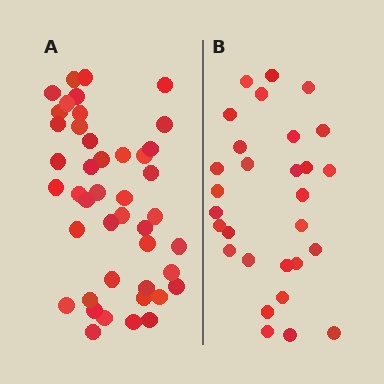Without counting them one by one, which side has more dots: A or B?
Region A (the left region) has more dots.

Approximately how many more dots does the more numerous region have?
Region A has approximately 15 more dots than region B.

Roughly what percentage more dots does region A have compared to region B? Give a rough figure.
About 50% more.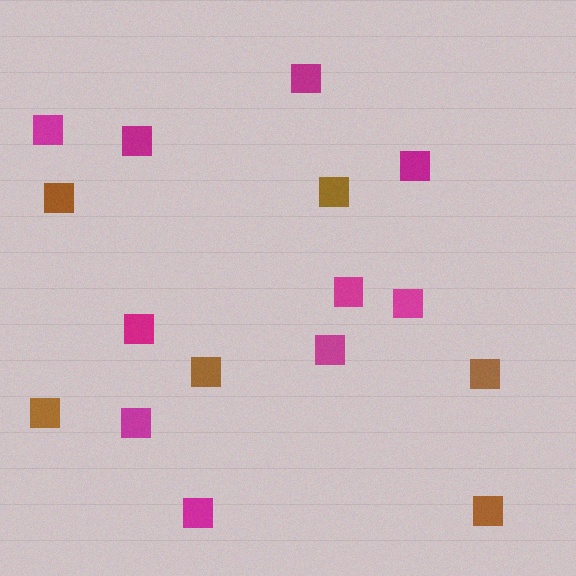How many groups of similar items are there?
There are 2 groups: one group of magenta squares (10) and one group of brown squares (6).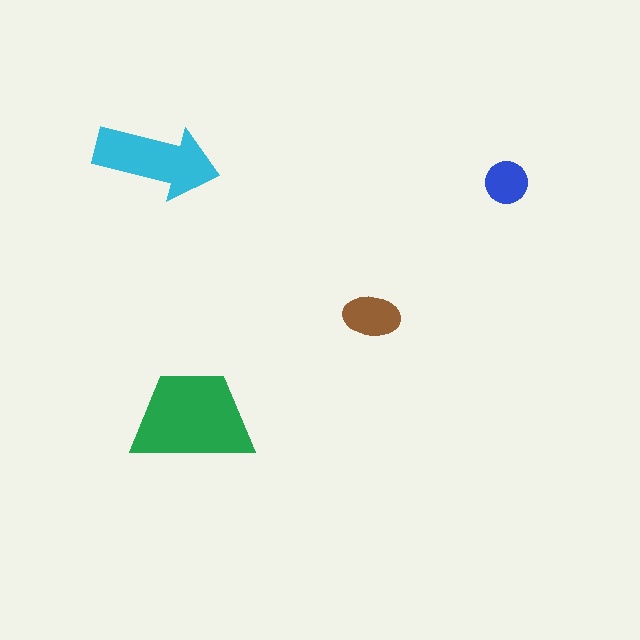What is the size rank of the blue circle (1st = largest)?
4th.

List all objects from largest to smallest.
The green trapezoid, the cyan arrow, the brown ellipse, the blue circle.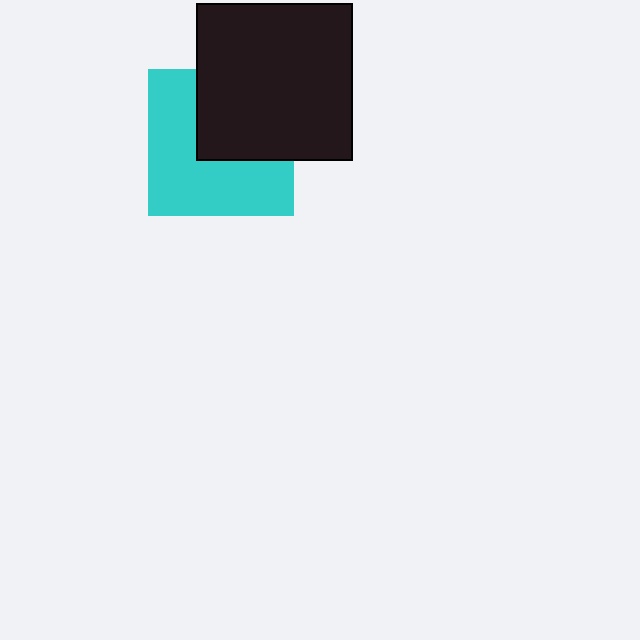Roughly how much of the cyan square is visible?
About half of it is visible (roughly 58%).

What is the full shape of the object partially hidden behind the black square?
The partially hidden object is a cyan square.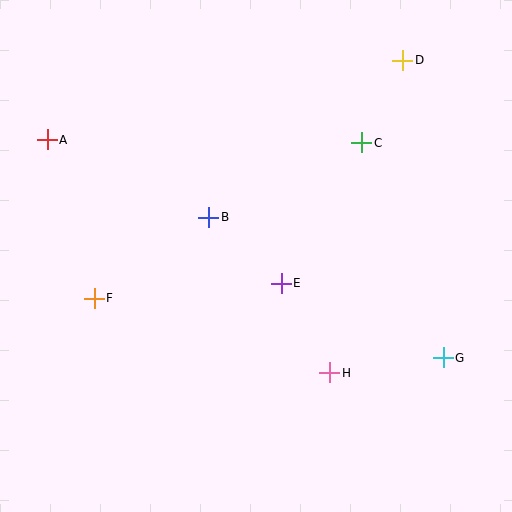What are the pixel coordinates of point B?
Point B is at (209, 217).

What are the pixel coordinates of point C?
Point C is at (362, 143).